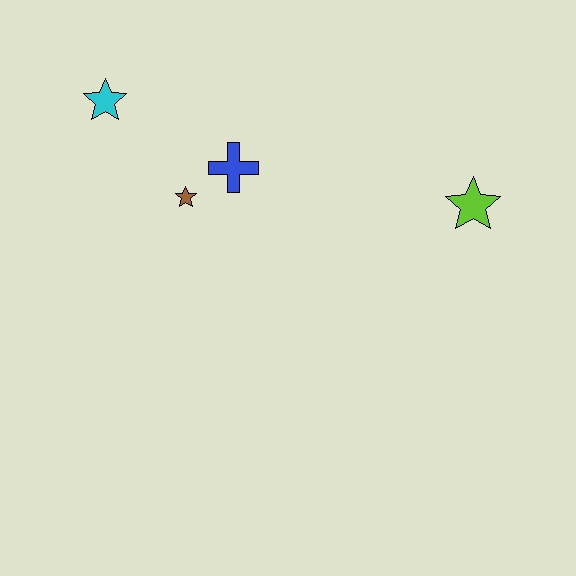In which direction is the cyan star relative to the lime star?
The cyan star is to the left of the lime star.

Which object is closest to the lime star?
The blue cross is closest to the lime star.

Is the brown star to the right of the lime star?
No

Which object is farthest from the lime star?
The cyan star is farthest from the lime star.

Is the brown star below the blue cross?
Yes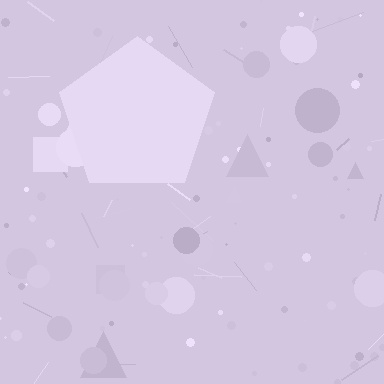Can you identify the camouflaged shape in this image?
The camouflaged shape is a pentagon.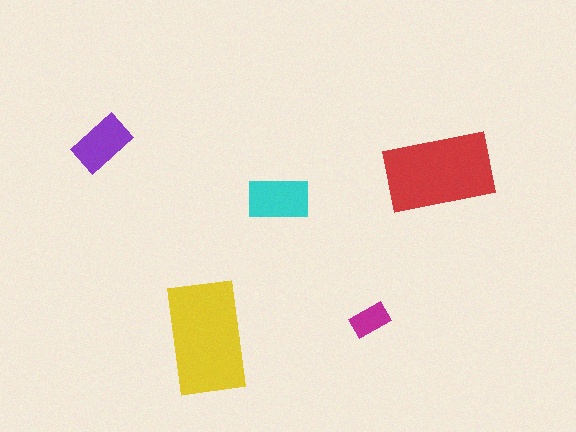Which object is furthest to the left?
The purple rectangle is leftmost.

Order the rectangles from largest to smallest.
the yellow one, the red one, the cyan one, the purple one, the magenta one.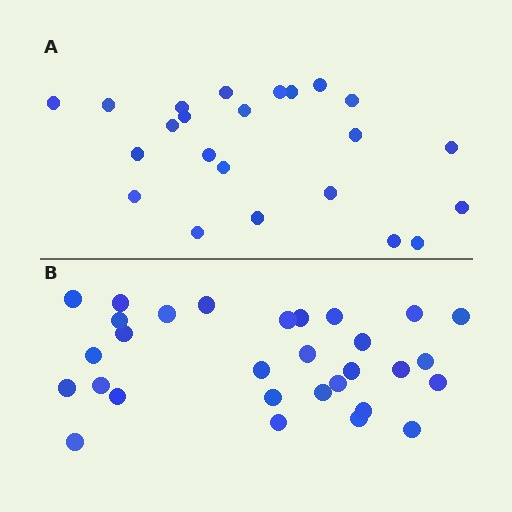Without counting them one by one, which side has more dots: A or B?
Region B (the bottom region) has more dots.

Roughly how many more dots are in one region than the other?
Region B has roughly 8 or so more dots than region A.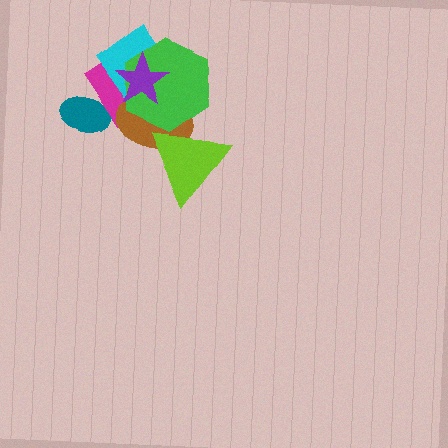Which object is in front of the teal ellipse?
The magenta diamond is in front of the teal ellipse.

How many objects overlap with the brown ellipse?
4 objects overlap with the brown ellipse.